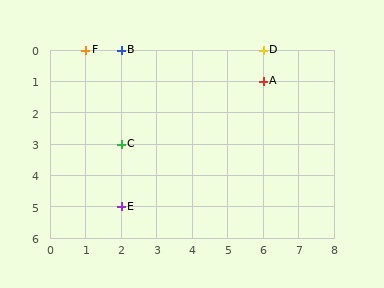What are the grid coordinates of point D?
Point D is at grid coordinates (6, 0).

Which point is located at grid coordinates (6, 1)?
Point A is at (6, 1).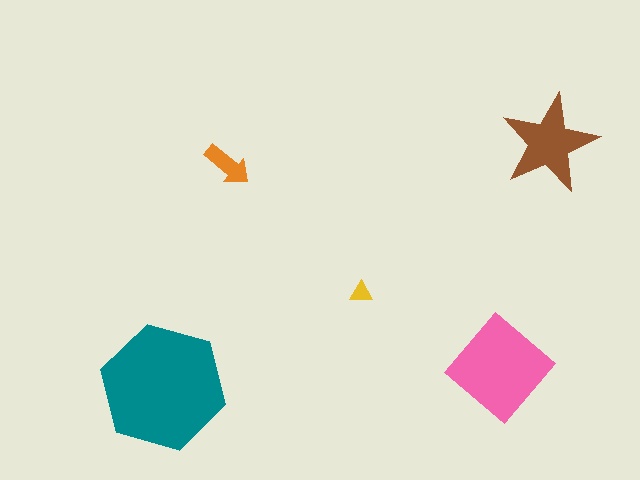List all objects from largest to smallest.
The teal hexagon, the pink diamond, the brown star, the orange arrow, the yellow triangle.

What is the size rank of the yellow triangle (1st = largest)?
5th.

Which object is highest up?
The brown star is topmost.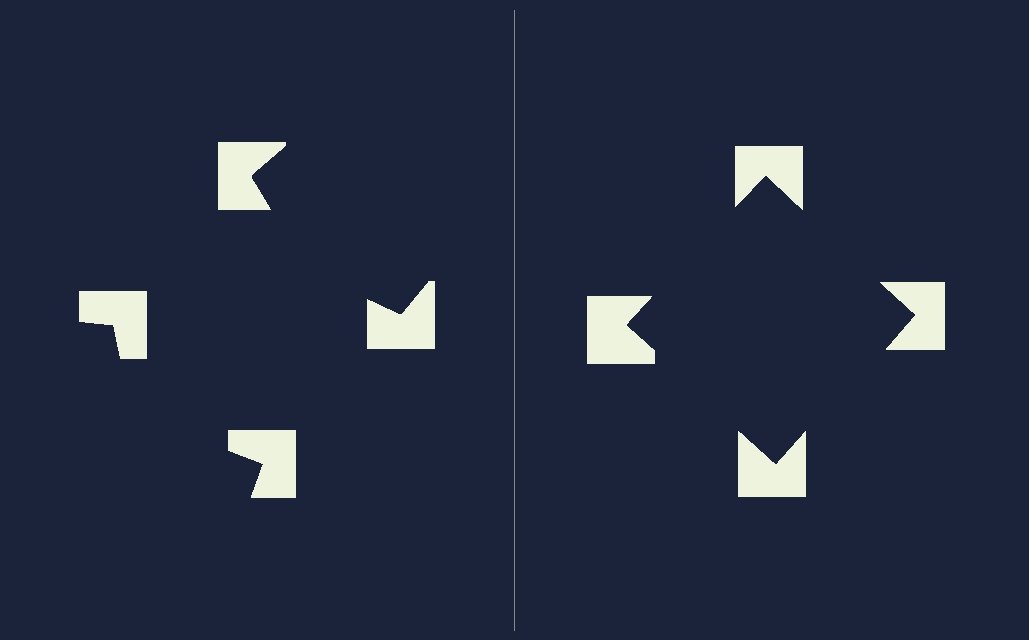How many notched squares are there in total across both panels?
8 — 4 on each side.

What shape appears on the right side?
An illusory square.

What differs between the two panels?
The notched squares are positioned identically on both sides; only the wedge orientations differ. On the right they align to a square; on the left they are misaligned.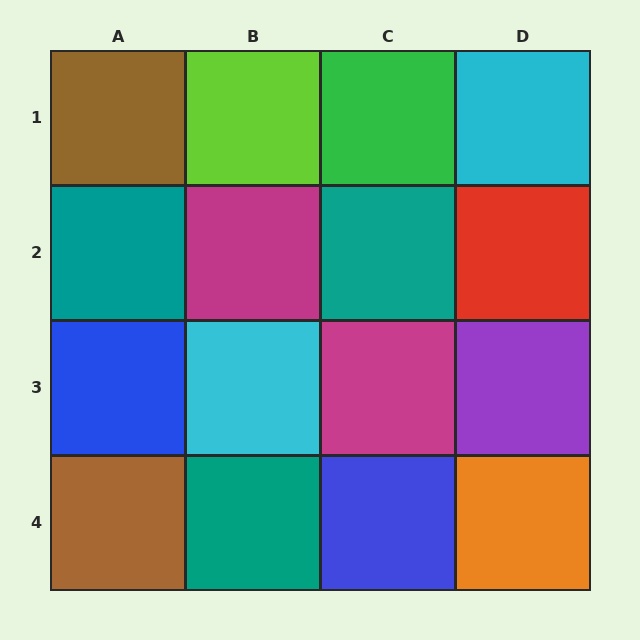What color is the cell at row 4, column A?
Brown.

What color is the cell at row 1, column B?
Lime.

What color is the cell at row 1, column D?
Cyan.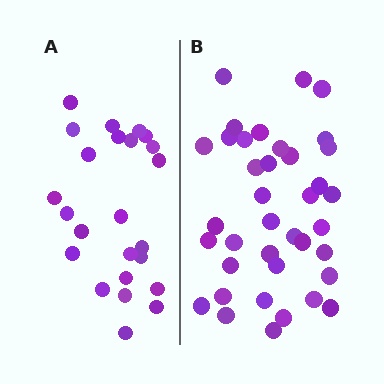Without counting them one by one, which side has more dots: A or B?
Region B (the right region) has more dots.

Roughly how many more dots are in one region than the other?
Region B has approximately 15 more dots than region A.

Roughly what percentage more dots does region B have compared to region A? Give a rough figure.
About 60% more.